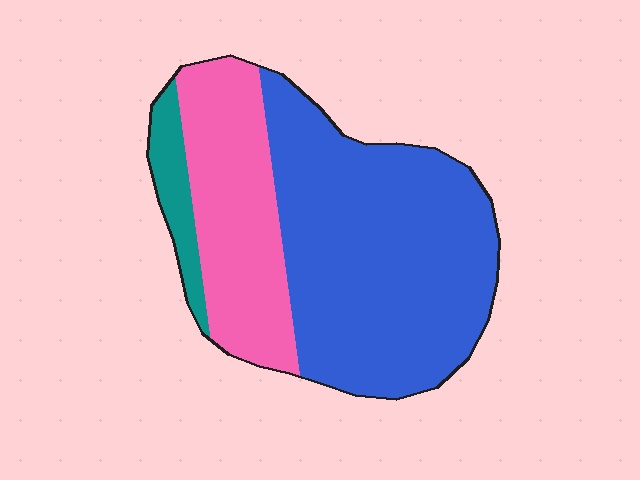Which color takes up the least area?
Teal, at roughly 10%.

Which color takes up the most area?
Blue, at roughly 60%.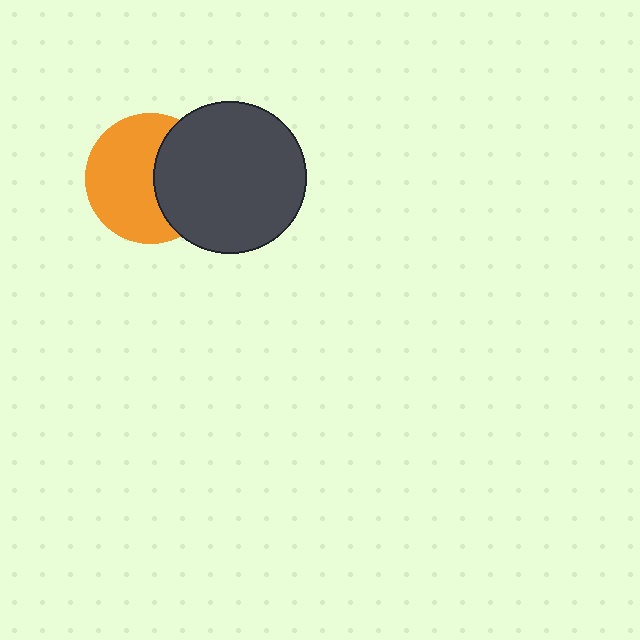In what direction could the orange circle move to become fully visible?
The orange circle could move left. That would shift it out from behind the dark gray circle entirely.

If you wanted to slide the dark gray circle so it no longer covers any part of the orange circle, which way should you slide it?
Slide it right — that is the most direct way to separate the two shapes.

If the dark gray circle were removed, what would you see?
You would see the complete orange circle.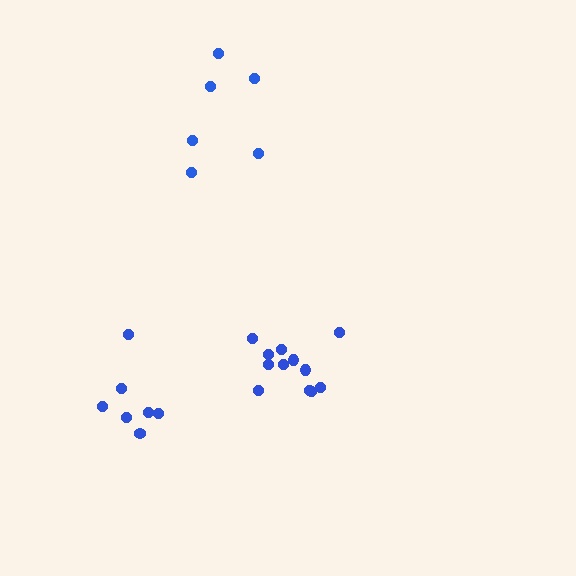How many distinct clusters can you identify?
There are 3 distinct clusters.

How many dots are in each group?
Group 1: 12 dots, Group 2: 6 dots, Group 3: 7 dots (25 total).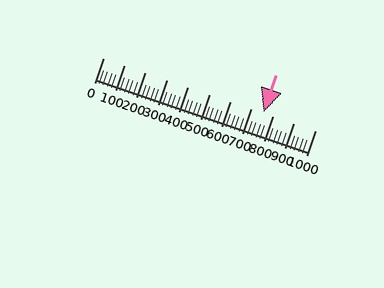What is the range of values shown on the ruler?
The ruler shows values from 0 to 1000.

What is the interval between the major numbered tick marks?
The major tick marks are spaced 100 units apart.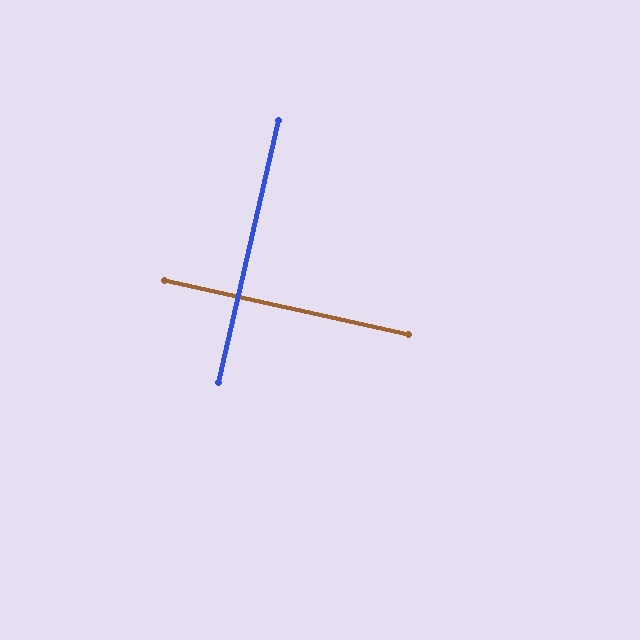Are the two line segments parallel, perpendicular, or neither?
Perpendicular — they meet at approximately 90°.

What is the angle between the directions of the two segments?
Approximately 90 degrees.